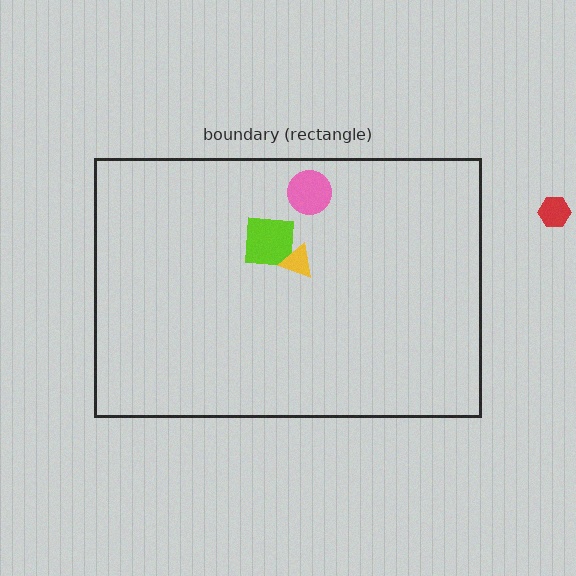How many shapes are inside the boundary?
3 inside, 1 outside.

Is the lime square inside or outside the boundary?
Inside.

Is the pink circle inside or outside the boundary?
Inside.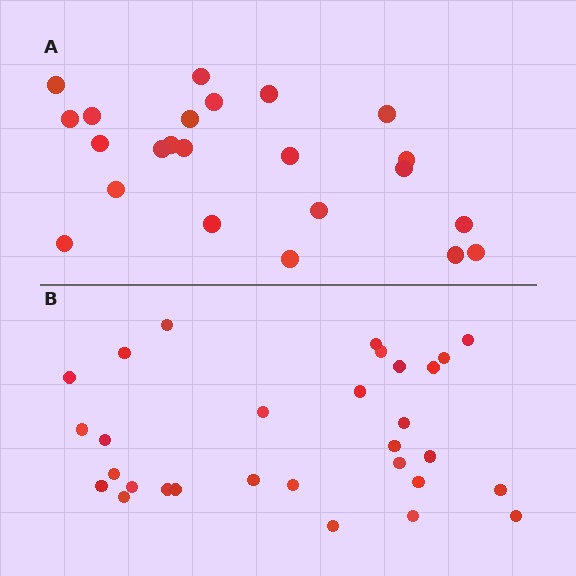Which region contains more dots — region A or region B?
Region B (the bottom region) has more dots.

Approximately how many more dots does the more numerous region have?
Region B has roughly 8 or so more dots than region A.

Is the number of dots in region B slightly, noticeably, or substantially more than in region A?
Region B has noticeably more, but not dramatically so. The ratio is roughly 1.3 to 1.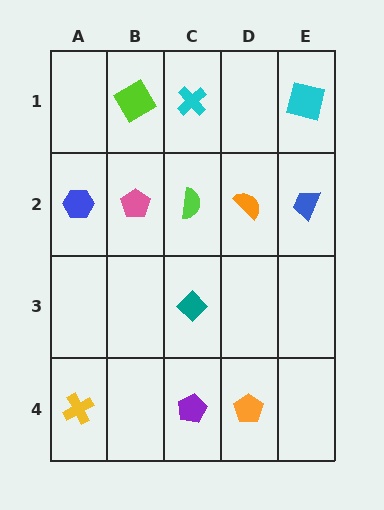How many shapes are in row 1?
3 shapes.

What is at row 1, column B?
A lime diamond.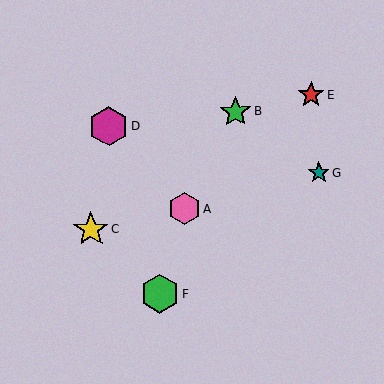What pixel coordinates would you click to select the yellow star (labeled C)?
Click at (91, 230) to select the yellow star C.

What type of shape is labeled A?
Shape A is a pink hexagon.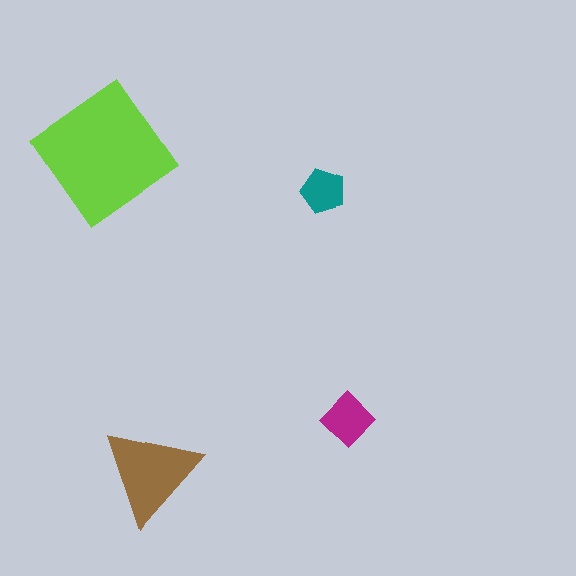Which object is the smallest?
The teal pentagon.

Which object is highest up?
The lime diamond is topmost.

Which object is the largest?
The lime diamond.